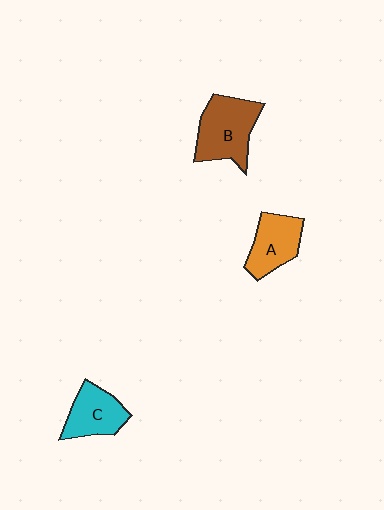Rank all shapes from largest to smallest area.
From largest to smallest: B (brown), A (orange), C (cyan).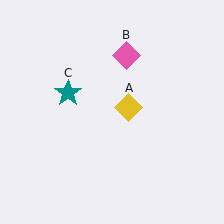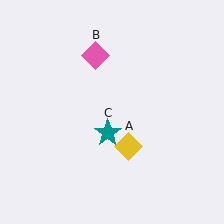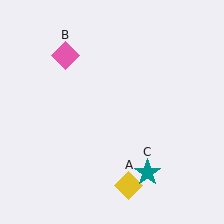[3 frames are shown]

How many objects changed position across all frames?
3 objects changed position: yellow diamond (object A), pink diamond (object B), teal star (object C).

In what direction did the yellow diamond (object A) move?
The yellow diamond (object A) moved down.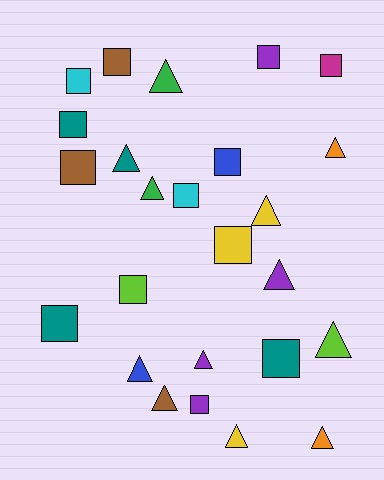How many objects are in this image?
There are 25 objects.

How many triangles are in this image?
There are 12 triangles.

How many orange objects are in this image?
There are 2 orange objects.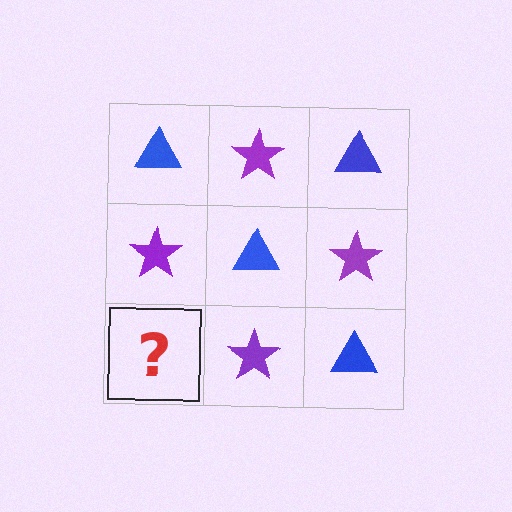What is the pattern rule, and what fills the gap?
The rule is that it alternates blue triangle and purple star in a checkerboard pattern. The gap should be filled with a blue triangle.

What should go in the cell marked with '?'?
The missing cell should contain a blue triangle.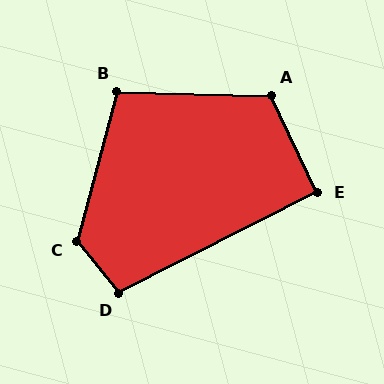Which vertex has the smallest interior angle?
E, at approximately 92 degrees.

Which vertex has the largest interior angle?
C, at approximately 127 degrees.